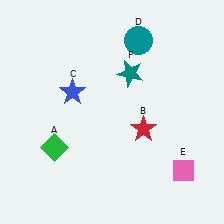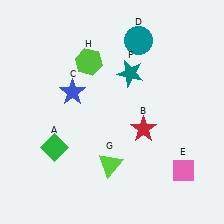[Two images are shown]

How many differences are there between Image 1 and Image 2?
There are 2 differences between the two images.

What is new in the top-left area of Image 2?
A lime hexagon (H) was added in the top-left area of Image 2.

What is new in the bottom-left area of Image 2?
A lime triangle (G) was added in the bottom-left area of Image 2.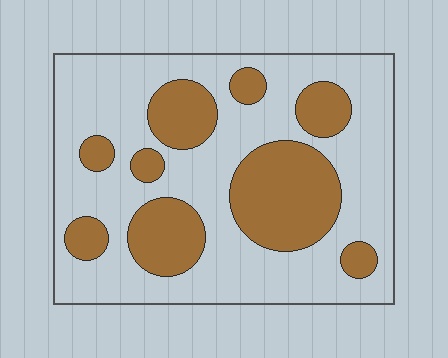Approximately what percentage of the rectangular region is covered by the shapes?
Approximately 30%.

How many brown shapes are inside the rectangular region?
9.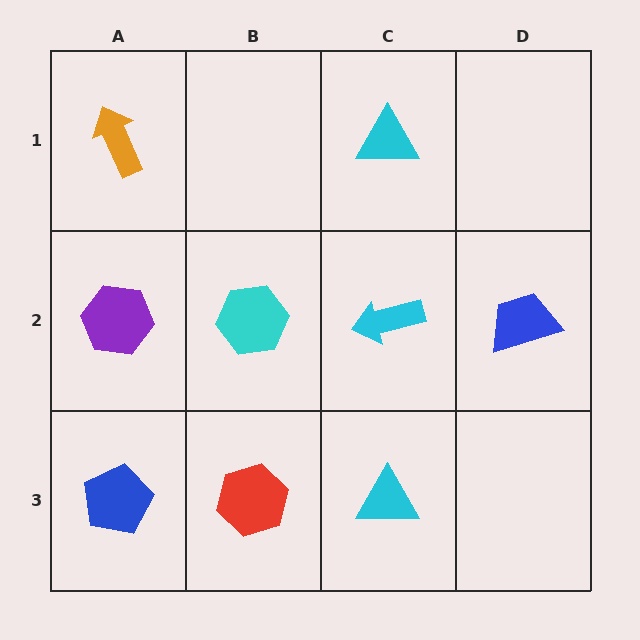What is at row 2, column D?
A blue trapezoid.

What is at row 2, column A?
A purple hexagon.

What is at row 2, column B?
A cyan hexagon.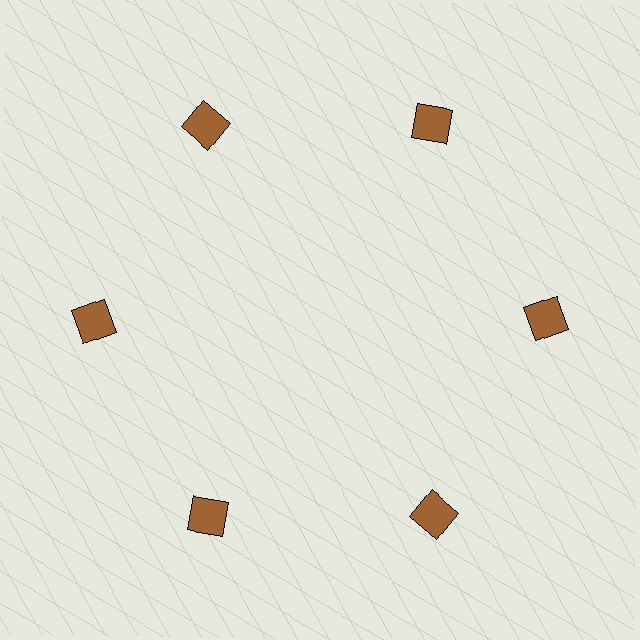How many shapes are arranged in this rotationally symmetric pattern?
There are 6 shapes, arranged in 6 groups of 1.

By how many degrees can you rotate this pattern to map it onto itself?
The pattern maps onto itself every 60 degrees of rotation.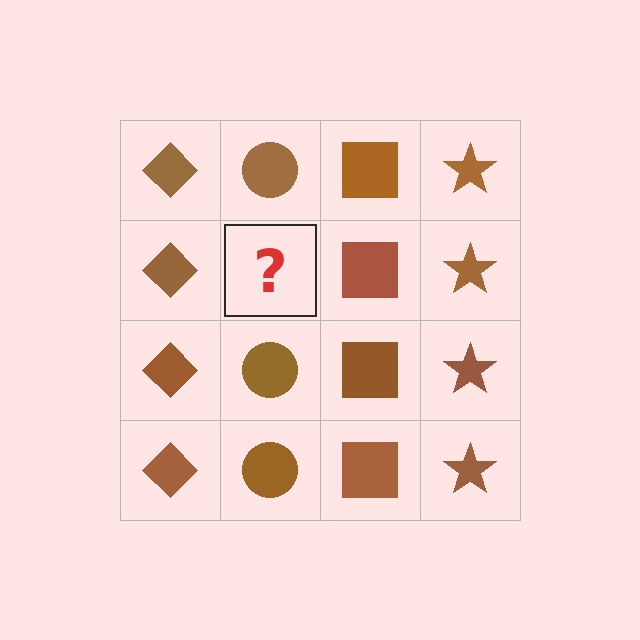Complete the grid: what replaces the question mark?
The question mark should be replaced with a brown circle.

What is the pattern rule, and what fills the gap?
The rule is that each column has a consistent shape. The gap should be filled with a brown circle.